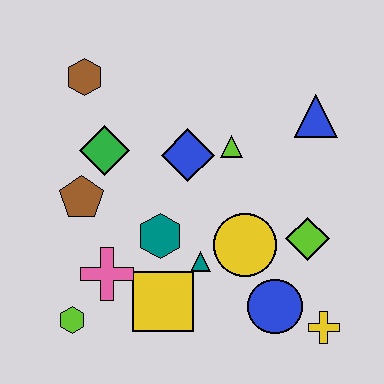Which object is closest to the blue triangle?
The lime triangle is closest to the blue triangle.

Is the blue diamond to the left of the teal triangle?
Yes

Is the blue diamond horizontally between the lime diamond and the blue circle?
No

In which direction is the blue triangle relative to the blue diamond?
The blue triangle is to the right of the blue diamond.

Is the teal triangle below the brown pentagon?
Yes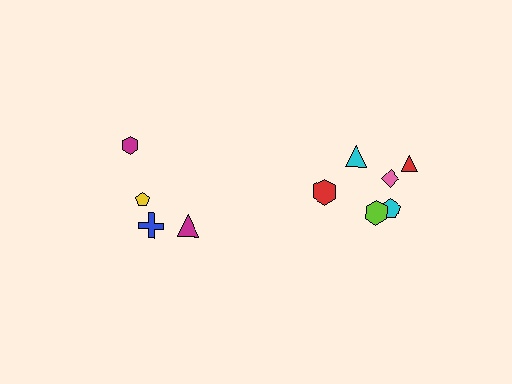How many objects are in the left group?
There are 4 objects.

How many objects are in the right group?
There are 6 objects.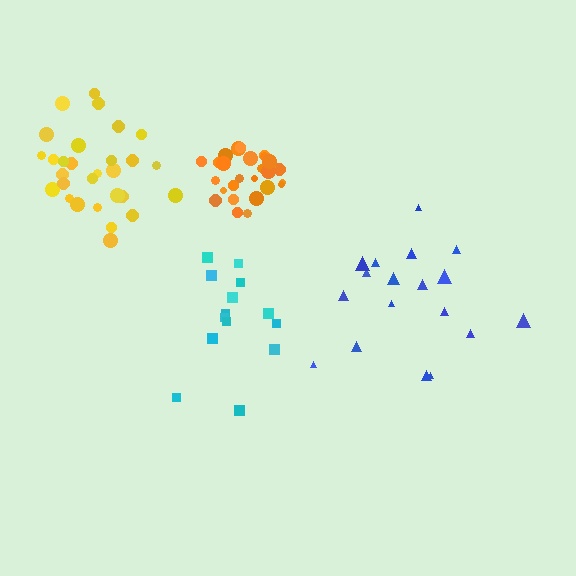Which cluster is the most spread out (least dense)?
Blue.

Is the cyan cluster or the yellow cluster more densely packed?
Yellow.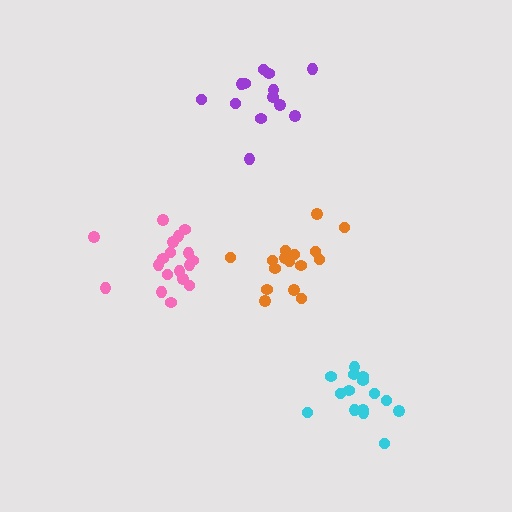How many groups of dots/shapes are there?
There are 4 groups.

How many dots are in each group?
Group 1: 16 dots, Group 2: 15 dots, Group 3: 13 dots, Group 4: 18 dots (62 total).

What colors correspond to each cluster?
The clusters are colored: orange, cyan, purple, pink.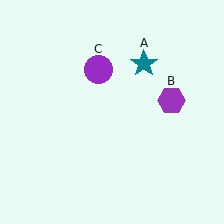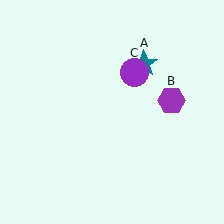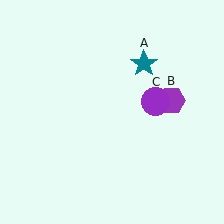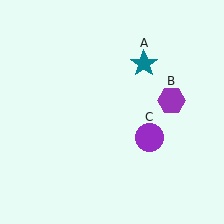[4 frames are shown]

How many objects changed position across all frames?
1 object changed position: purple circle (object C).